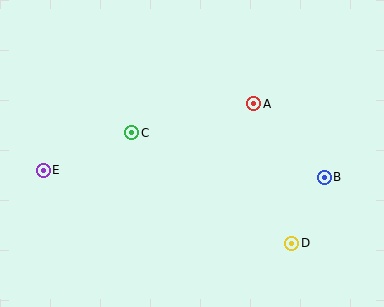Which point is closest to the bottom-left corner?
Point E is closest to the bottom-left corner.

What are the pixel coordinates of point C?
Point C is at (132, 133).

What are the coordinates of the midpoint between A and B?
The midpoint between A and B is at (289, 140).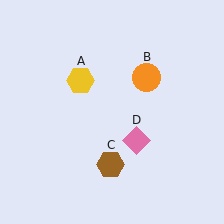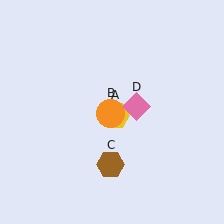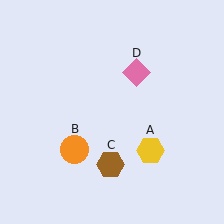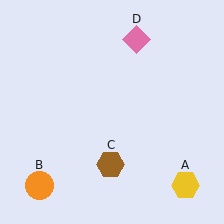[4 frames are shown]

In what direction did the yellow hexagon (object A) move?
The yellow hexagon (object A) moved down and to the right.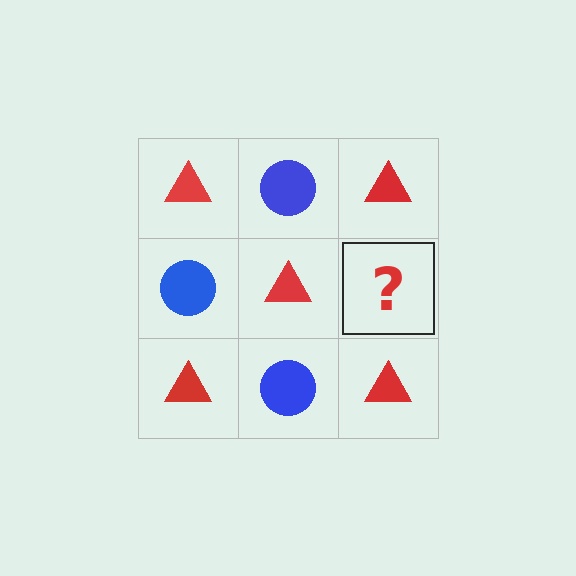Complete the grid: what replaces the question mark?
The question mark should be replaced with a blue circle.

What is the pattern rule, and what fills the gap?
The rule is that it alternates red triangle and blue circle in a checkerboard pattern. The gap should be filled with a blue circle.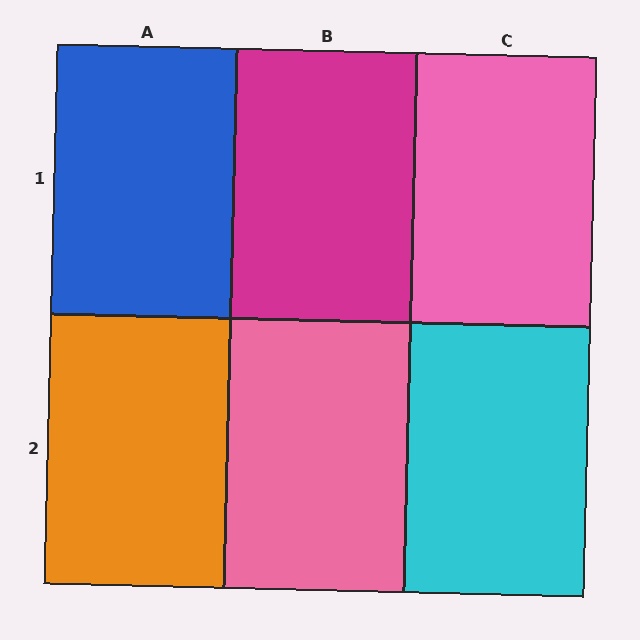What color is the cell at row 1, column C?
Pink.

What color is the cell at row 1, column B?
Magenta.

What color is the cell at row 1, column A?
Blue.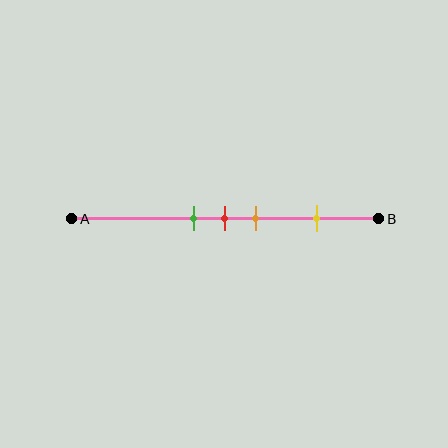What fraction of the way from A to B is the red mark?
The red mark is approximately 50% (0.5) of the way from A to B.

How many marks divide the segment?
There are 4 marks dividing the segment.